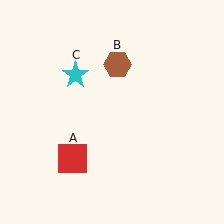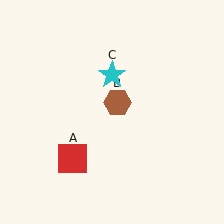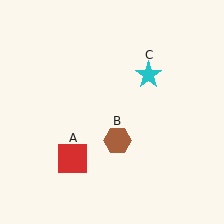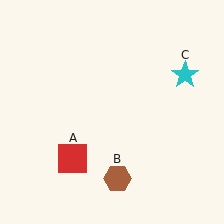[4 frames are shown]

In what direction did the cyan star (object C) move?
The cyan star (object C) moved right.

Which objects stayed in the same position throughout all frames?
Red square (object A) remained stationary.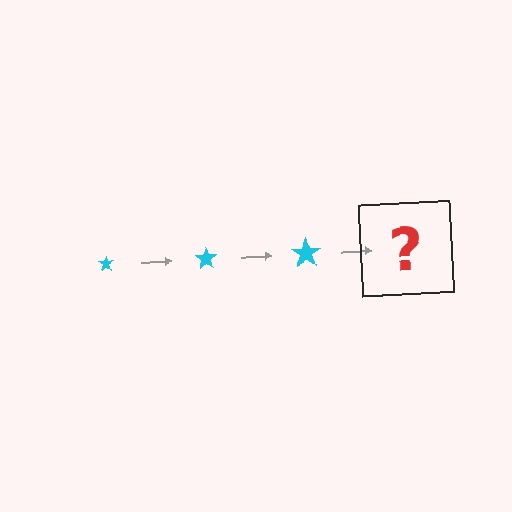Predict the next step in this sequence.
The next step is a cyan star, larger than the previous one.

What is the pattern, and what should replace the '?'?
The pattern is that the star gets progressively larger each step. The '?' should be a cyan star, larger than the previous one.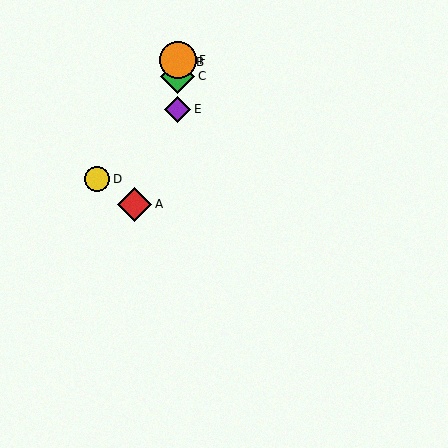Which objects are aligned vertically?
Objects B, C, E, F are aligned vertically.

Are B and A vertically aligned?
No, B is at x≈178 and A is at x≈134.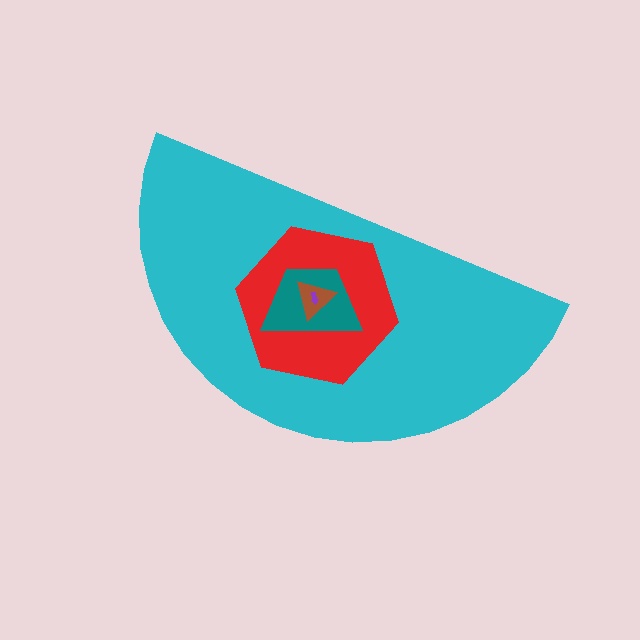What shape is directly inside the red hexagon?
The teal trapezoid.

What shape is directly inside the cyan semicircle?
The red hexagon.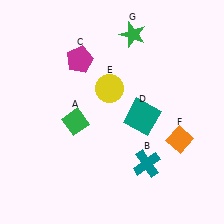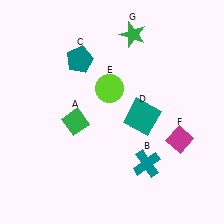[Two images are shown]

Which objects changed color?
C changed from magenta to teal. E changed from yellow to lime. F changed from orange to magenta.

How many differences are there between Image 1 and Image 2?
There are 3 differences between the two images.